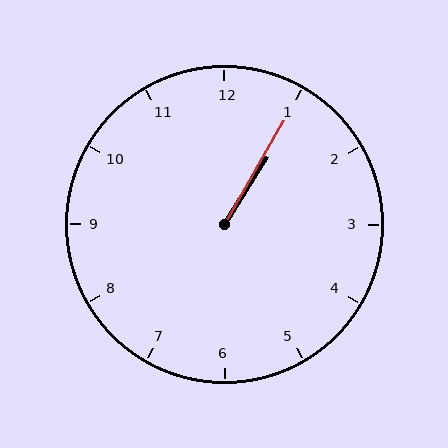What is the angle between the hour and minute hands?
Approximately 2 degrees.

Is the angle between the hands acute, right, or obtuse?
It is acute.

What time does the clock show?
1:05.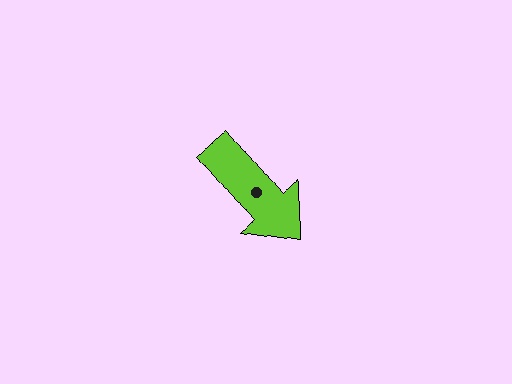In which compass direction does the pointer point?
Southeast.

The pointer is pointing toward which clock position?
Roughly 5 o'clock.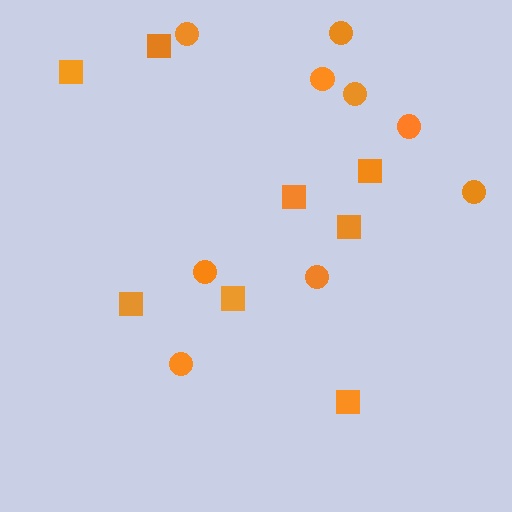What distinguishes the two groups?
There are 2 groups: one group of circles (9) and one group of squares (8).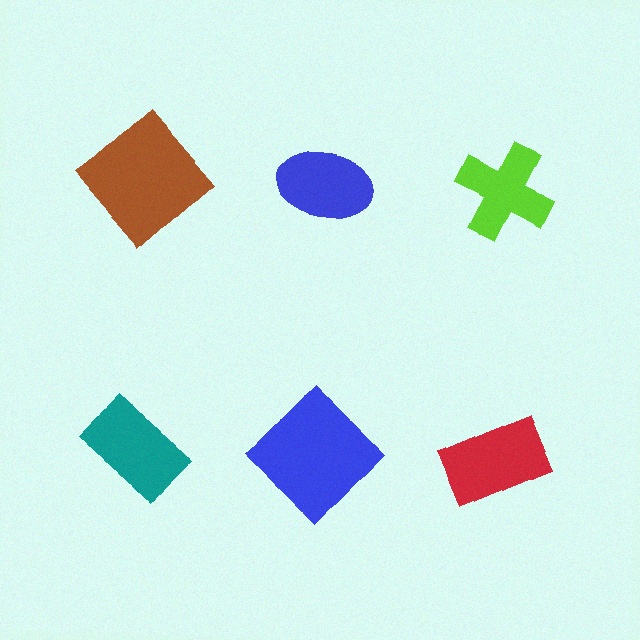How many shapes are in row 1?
3 shapes.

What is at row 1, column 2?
A blue ellipse.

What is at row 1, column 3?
A lime cross.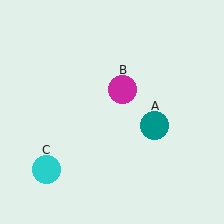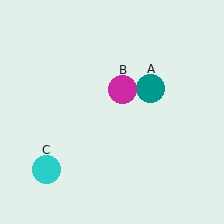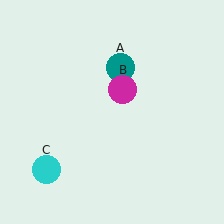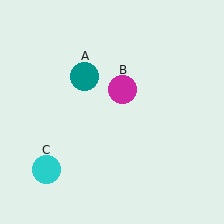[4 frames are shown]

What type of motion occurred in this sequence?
The teal circle (object A) rotated counterclockwise around the center of the scene.